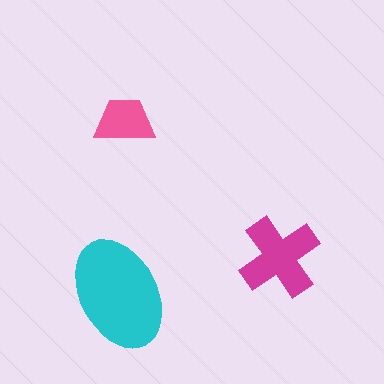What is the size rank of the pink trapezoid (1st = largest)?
3rd.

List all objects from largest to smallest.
The cyan ellipse, the magenta cross, the pink trapezoid.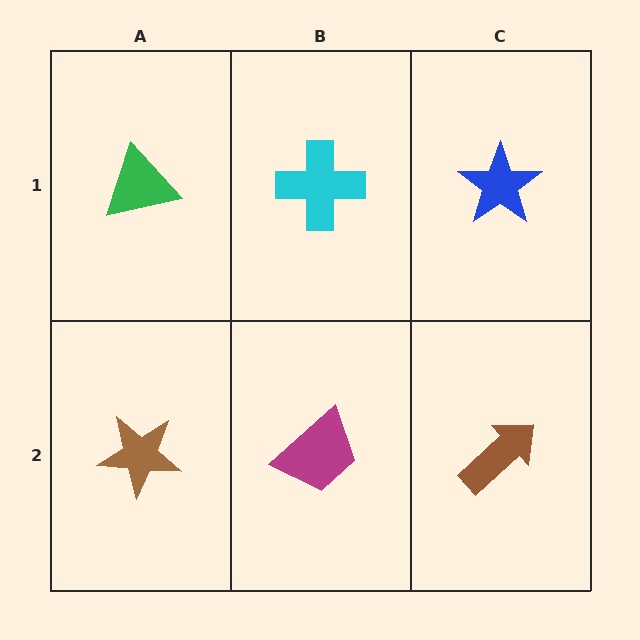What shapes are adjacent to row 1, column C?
A brown arrow (row 2, column C), a cyan cross (row 1, column B).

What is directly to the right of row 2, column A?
A magenta trapezoid.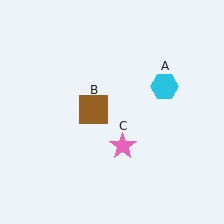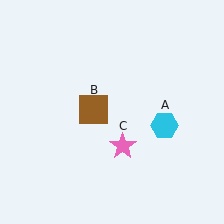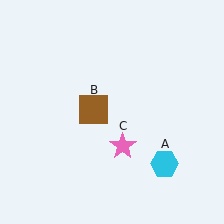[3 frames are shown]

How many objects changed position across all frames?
1 object changed position: cyan hexagon (object A).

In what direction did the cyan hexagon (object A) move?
The cyan hexagon (object A) moved down.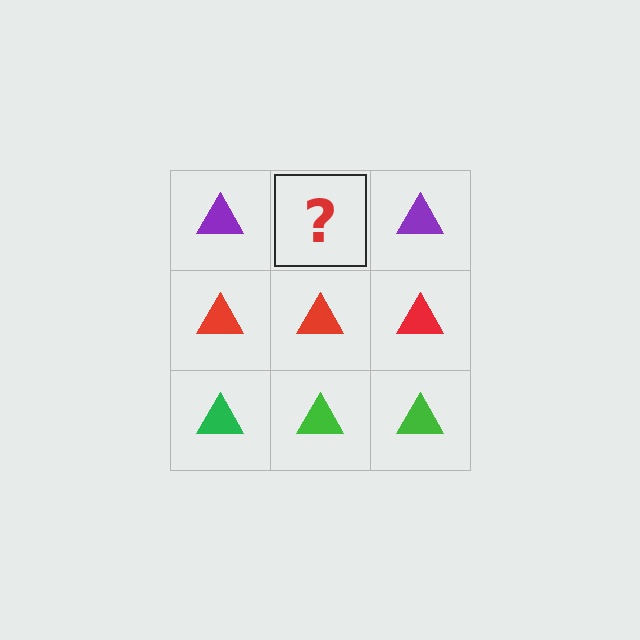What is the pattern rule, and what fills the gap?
The rule is that each row has a consistent color. The gap should be filled with a purple triangle.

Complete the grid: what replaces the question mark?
The question mark should be replaced with a purple triangle.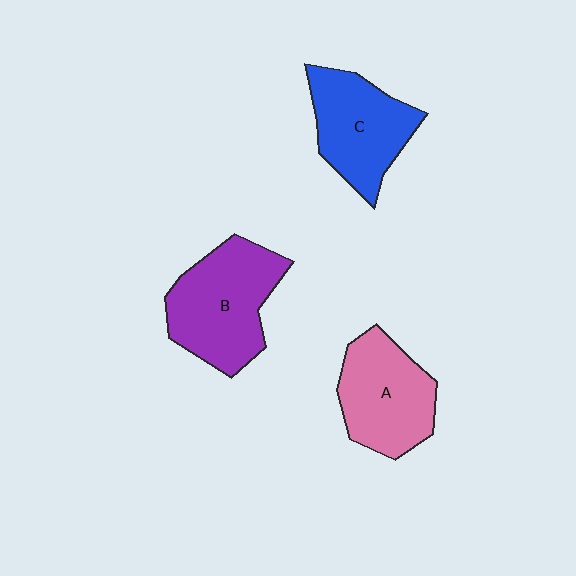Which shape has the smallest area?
Shape C (blue).